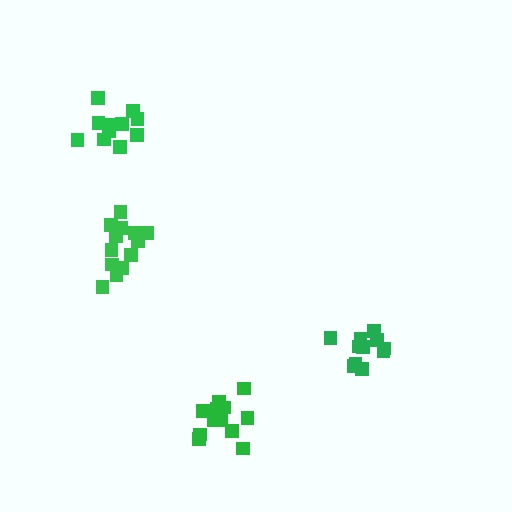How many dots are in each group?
Group 1: 11 dots, Group 2: 11 dots, Group 3: 13 dots, Group 4: 14 dots (49 total).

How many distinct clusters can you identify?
There are 4 distinct clusters.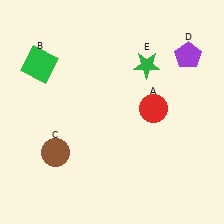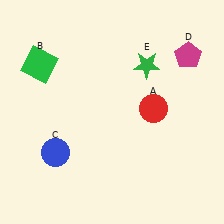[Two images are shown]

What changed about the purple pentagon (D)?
In Image 1, D is purple. In Image 2, it changed to magenta.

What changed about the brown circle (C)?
In Image 1, C is brown. In Image 2, it changed to blue.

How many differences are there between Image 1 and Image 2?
There are 2 differences between the two images.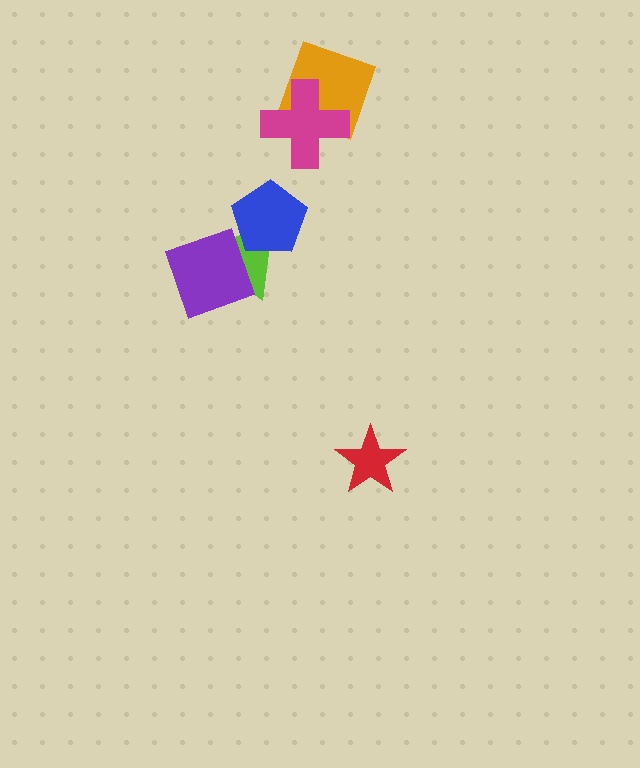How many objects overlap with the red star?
0 objects overlap with the red star.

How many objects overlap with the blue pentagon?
2 objects overlap with the blue pentagon.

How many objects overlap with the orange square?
1 object overlaps with the orange square.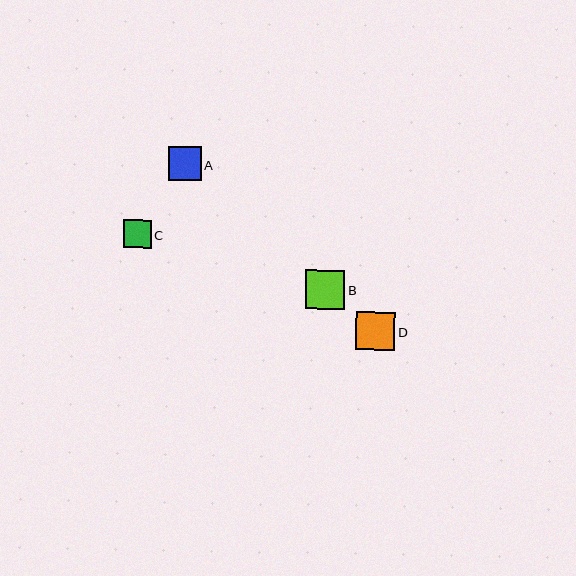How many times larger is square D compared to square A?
Square D is approximately 1.2 times the size of square A.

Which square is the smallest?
Square C is the smallest with a size of approximately 28 pixels.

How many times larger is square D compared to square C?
Square D is approximately 1.4 times the size of square C.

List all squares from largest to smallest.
From largest to smallest: B, D, A, C.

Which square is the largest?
Square B is the largest with a size of approximately 39 pixels.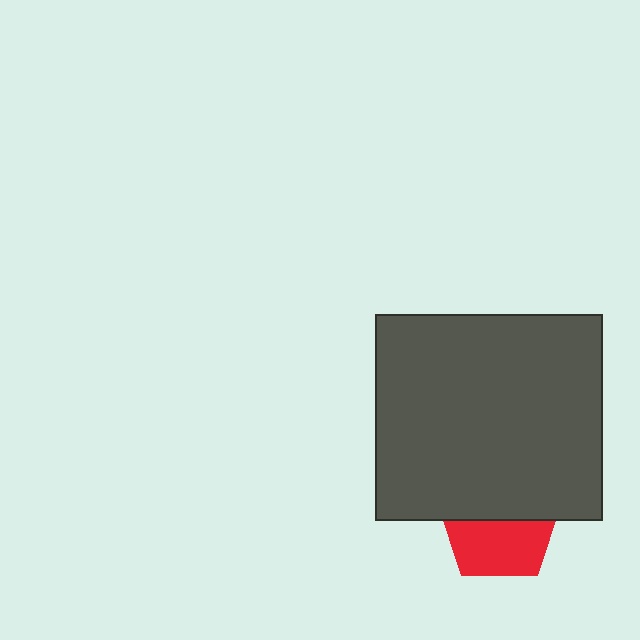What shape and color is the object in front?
The object in front is a dark gray rectangle.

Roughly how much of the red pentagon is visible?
About half of it is visible (roughly 50%).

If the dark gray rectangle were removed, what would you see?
You would see the complete red pentagon.